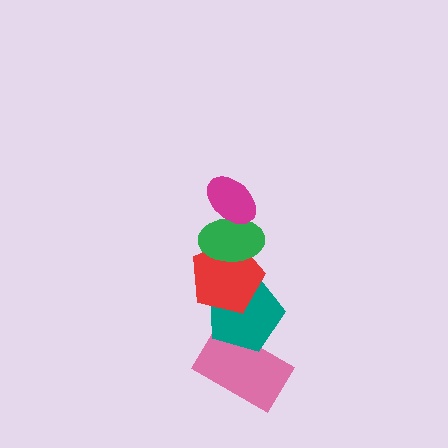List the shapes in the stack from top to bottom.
From top to bottom: the magenta ellipse, the green ellipse, the red pentagon, the teal pentagon, the pink rectangle.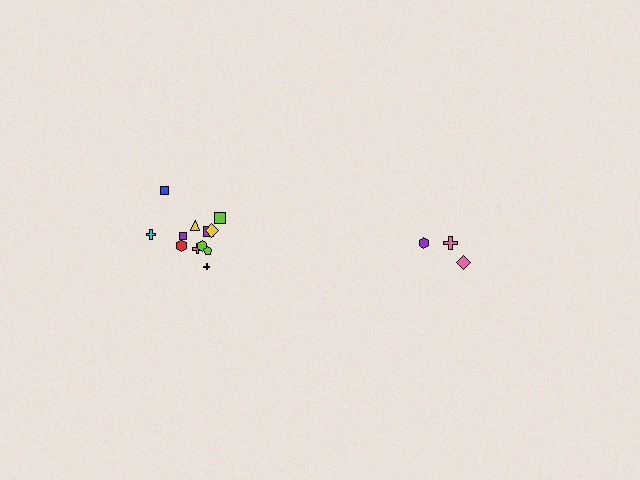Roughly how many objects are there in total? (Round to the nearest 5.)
Roughly 15 objects in total.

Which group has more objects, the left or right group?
The left group.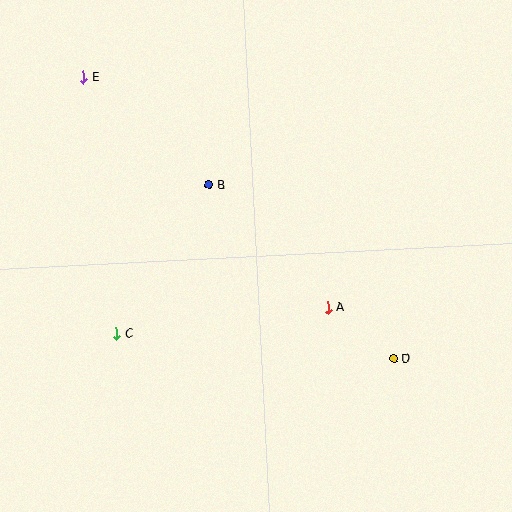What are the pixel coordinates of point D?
Point D is at (394, 359).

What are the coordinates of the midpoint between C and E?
The midpoint between C and E is at (100, 206).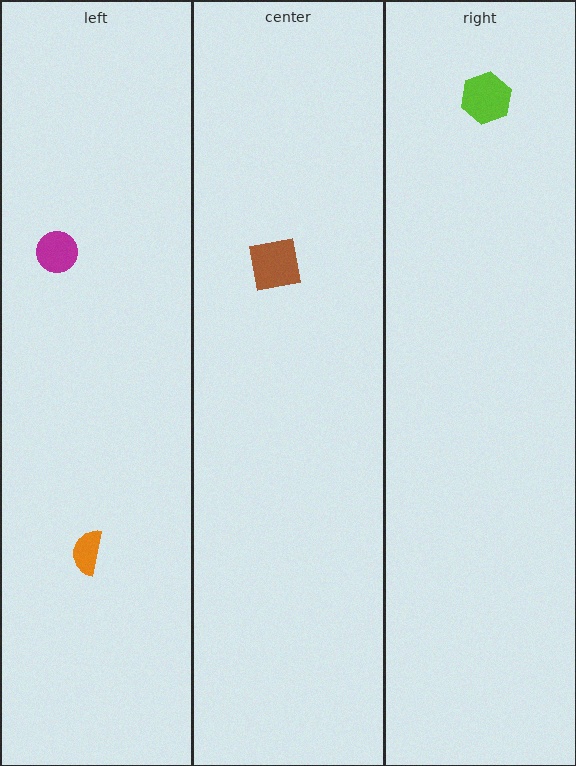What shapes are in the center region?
The brown square.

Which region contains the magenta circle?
The left region.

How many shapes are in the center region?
1.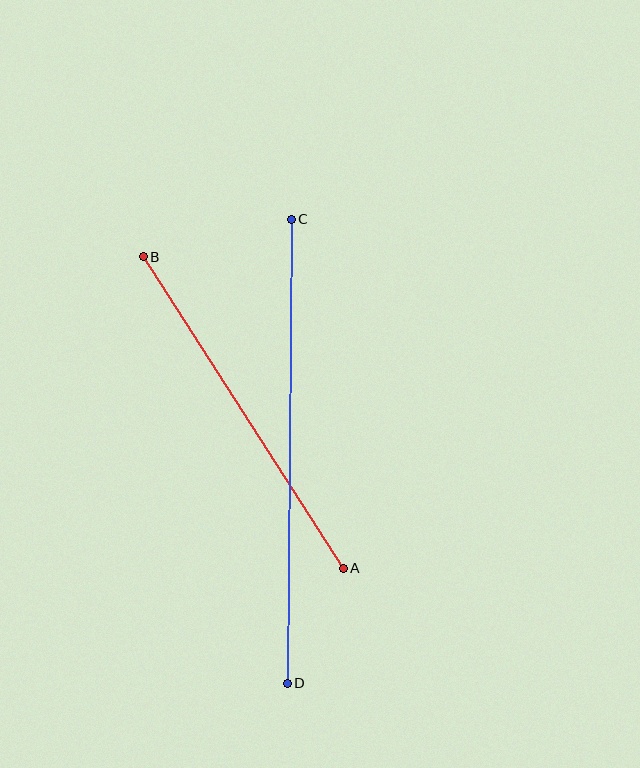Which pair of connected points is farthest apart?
Points C and D are farthest apart.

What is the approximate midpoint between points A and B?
The midpoint is at approximately (243, 412) pixels.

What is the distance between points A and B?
The distance is approximately 370 pixels.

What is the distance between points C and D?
The distance is approximately 464 pixels.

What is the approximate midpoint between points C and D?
The midpoint is at approximately (289, 451) pixels.